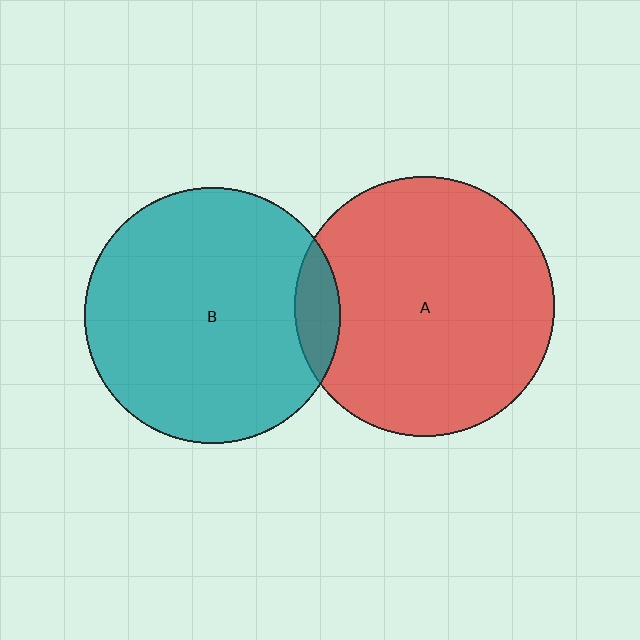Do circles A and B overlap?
Yes.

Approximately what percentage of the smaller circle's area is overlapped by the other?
Approximately 10%.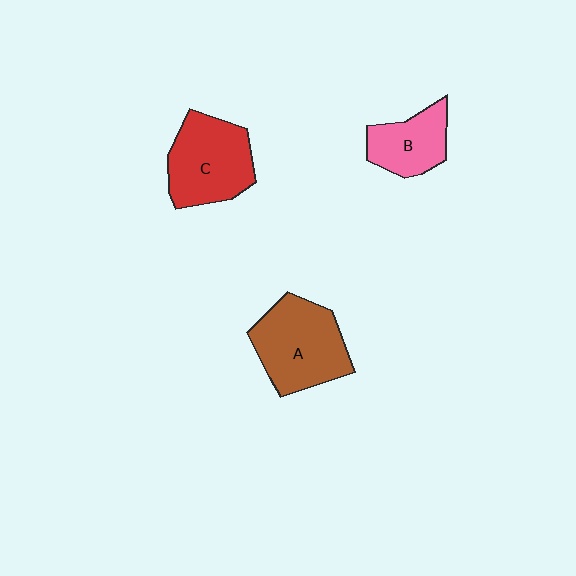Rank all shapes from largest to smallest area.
From largest to smallest: A (brown), C (red), B (pink).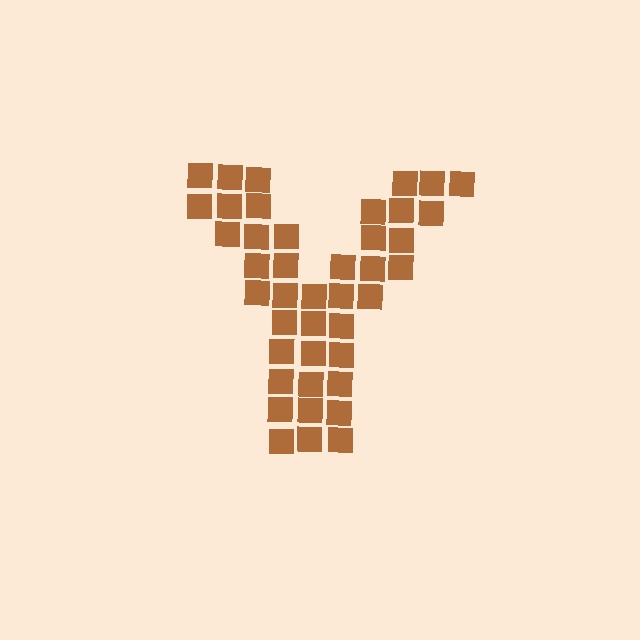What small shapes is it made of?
It is made of small squares.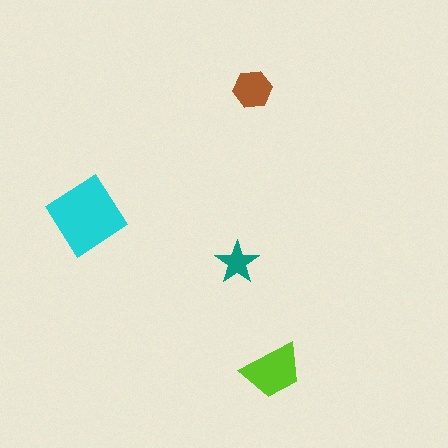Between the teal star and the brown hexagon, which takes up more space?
The brown hexagon.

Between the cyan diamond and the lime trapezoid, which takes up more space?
The cyan diamond.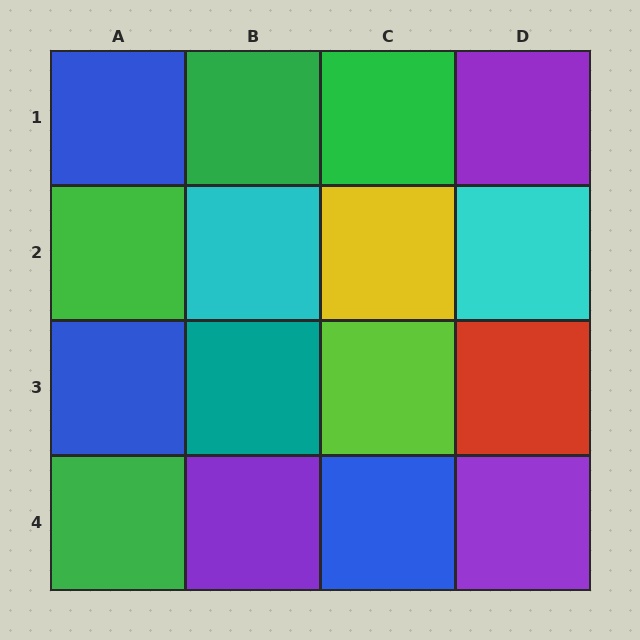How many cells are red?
1 cell is red.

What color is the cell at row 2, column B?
Cyan.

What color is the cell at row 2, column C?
Yellow.